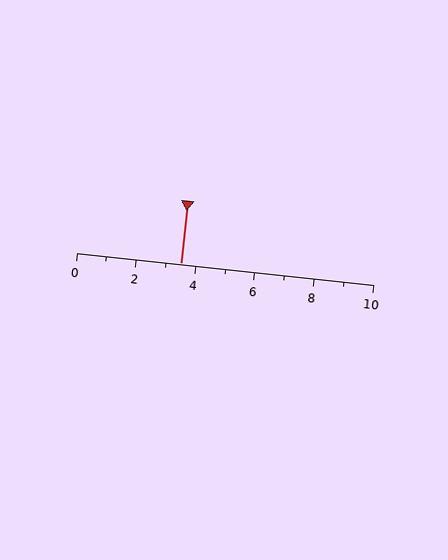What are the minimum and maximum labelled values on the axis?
The axis runs from 0 to 10.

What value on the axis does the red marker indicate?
The marker indicates approximately 3.5.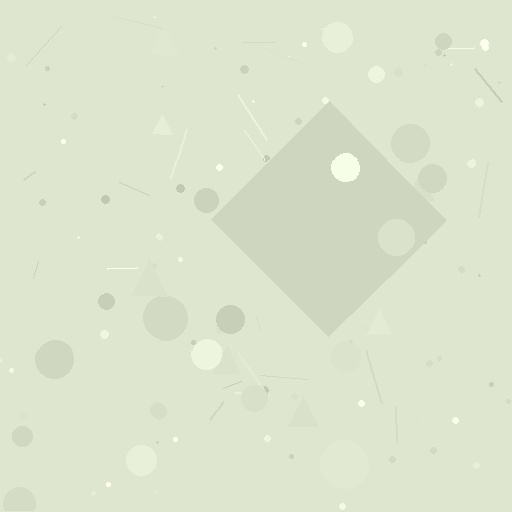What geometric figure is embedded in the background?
A diamond is embedded in the background.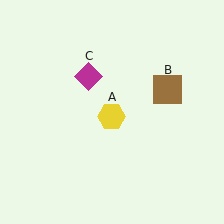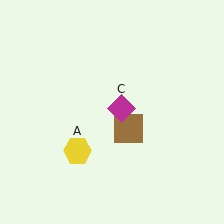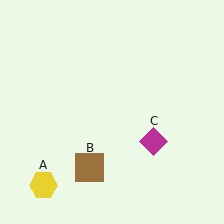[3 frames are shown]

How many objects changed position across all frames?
3 objects changed position: yellow hexagon (object A), brown square (object B), magenta diamond (object C).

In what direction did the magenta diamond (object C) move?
The magenta diamond (object C) moved down and to the right.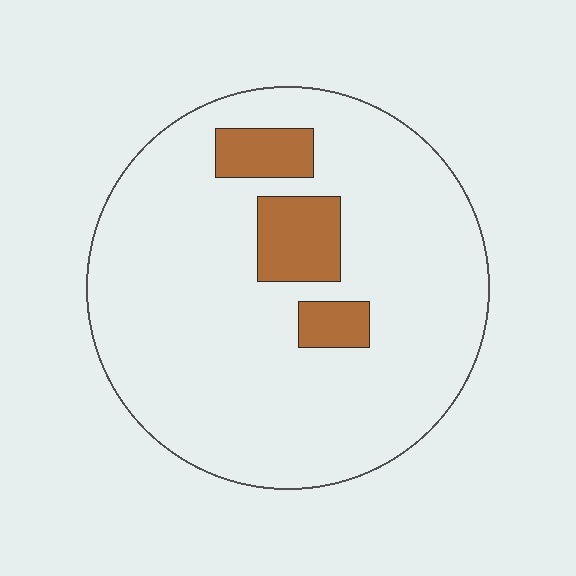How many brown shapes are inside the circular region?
3.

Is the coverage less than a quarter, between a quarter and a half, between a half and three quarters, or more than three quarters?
Less than a quarter.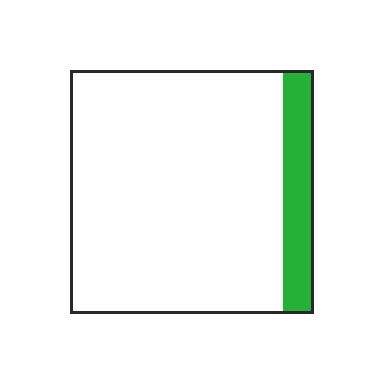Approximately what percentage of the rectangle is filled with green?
Approximately 15%.